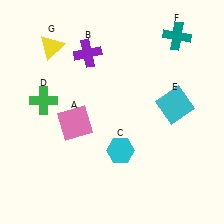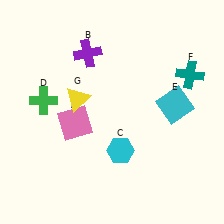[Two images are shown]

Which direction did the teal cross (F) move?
The teal cross (F) moved down.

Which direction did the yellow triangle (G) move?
The yellow triangle (G) moved down.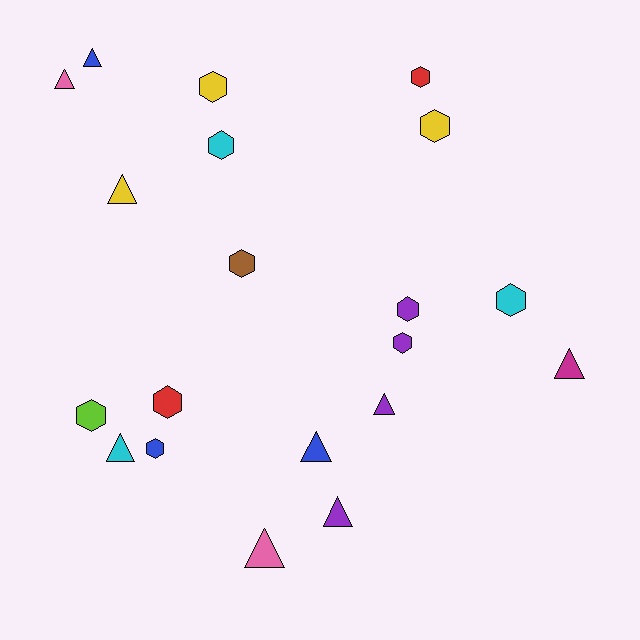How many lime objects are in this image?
There is 1 lime object.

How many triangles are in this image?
There are 9 triangles.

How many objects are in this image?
There are 20 objects.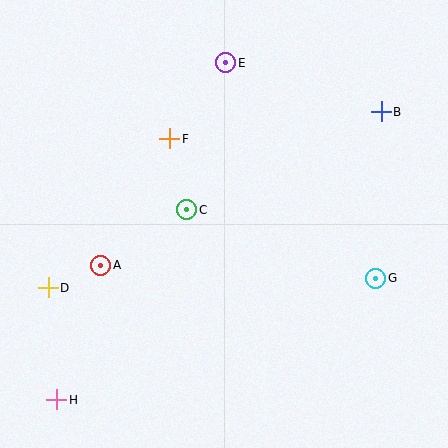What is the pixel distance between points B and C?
The distance between B and C is 218 pixels.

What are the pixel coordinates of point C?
Point C is at (187, 210).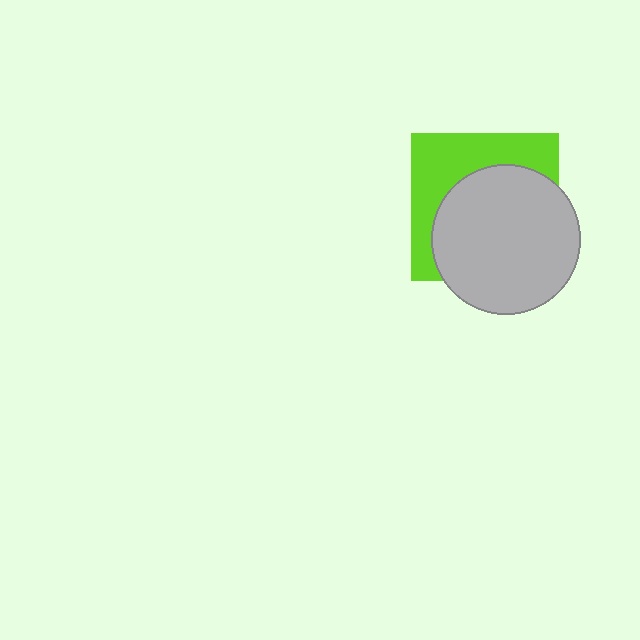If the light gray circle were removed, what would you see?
You would see the complete lime square.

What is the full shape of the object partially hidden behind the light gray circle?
The partially hidden object is a lime square.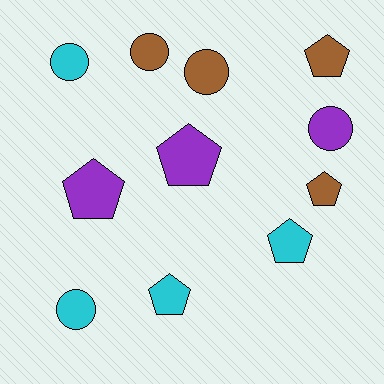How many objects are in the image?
There are 11 objects.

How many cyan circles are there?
There are 2 cyan circles.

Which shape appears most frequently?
Pentagon, with 6 objects.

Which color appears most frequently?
Cyan, with 4 objects.